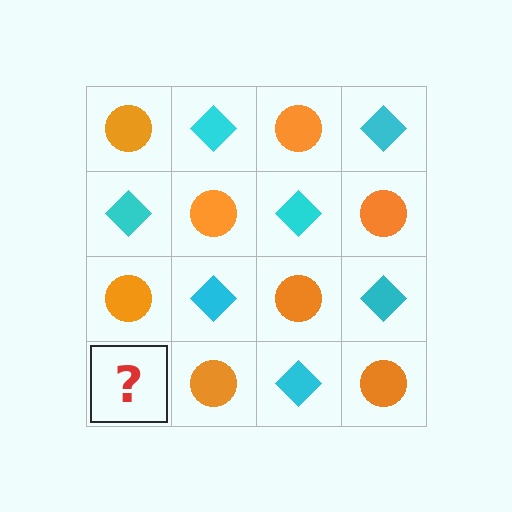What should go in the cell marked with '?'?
The missing cell should contain a cyan diamond.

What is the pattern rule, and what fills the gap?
The rule is that it alternates orange circle and cyan diamond in a checkerboard pattern. The gap should be filled with a cyan diamond.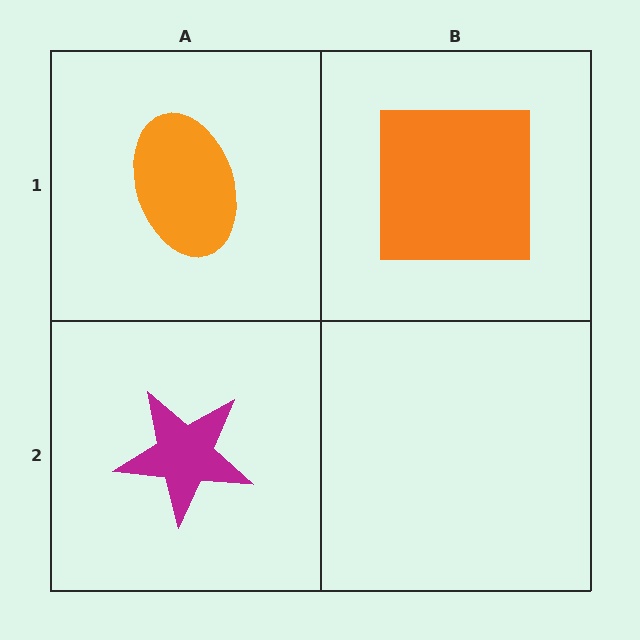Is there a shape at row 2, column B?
No, that cell is empty.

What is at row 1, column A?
An orange ellipse.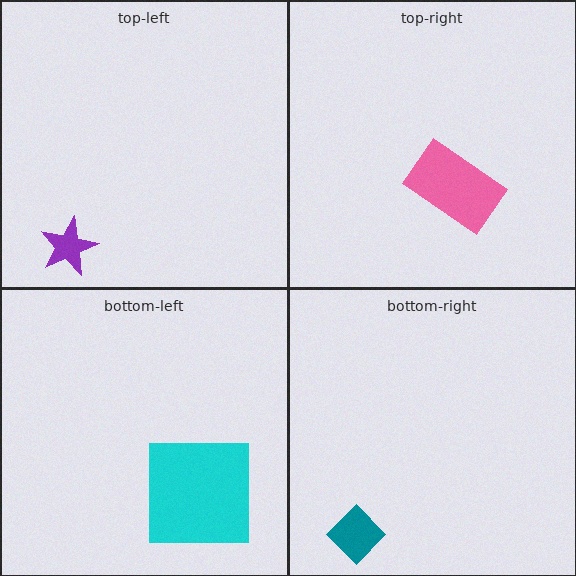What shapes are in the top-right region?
The pink rectangle.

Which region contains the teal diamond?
The bottom-right region.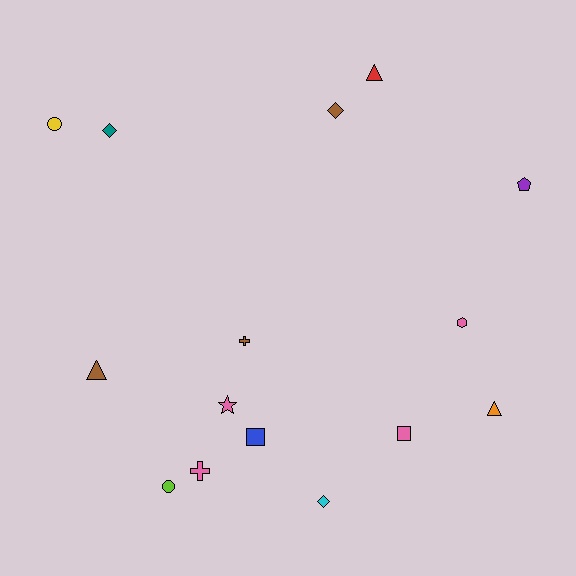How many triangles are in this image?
There are 3 triangles.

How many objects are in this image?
There are 15 objects.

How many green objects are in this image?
There are no green objects.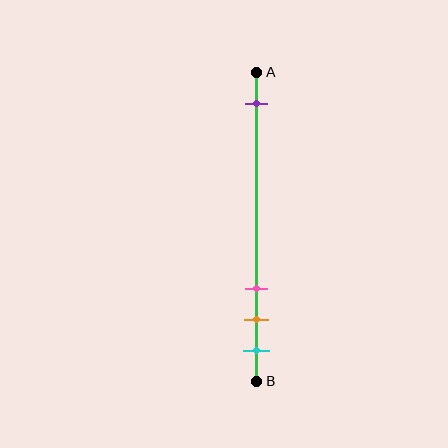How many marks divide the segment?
There are 4 marks dividing the segment.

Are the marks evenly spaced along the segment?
No, the marks are not evenly spaced.